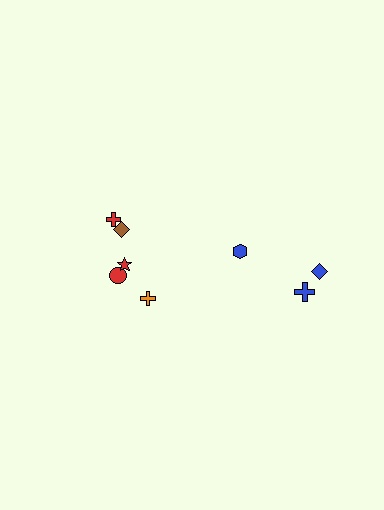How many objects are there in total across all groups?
There are 8 objects.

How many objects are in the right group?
There are 3 objects.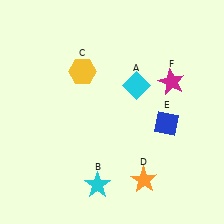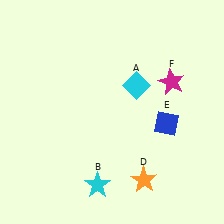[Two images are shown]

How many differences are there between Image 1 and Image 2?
There is 1 difference between the two images.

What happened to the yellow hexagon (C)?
The yellow hexagon (C) was removed in Image 2. It was in the top-left area of Image 1.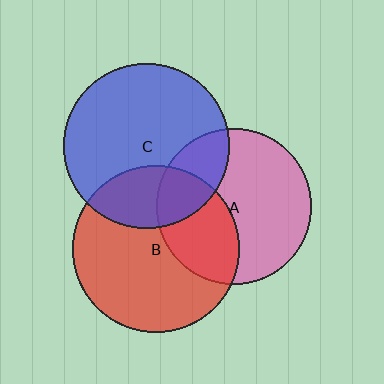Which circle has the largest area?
Circle B (red).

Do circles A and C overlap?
Yes.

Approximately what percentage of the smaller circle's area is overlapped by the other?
Approximately 25%.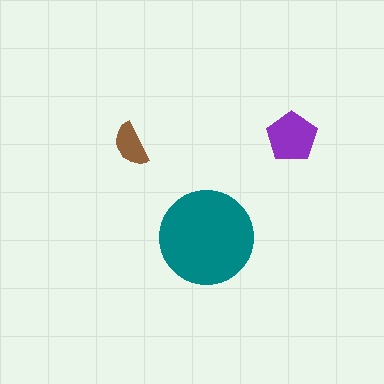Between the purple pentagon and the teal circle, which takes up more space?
The teal circle.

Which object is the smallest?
The brown semicircle.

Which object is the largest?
The teal circle.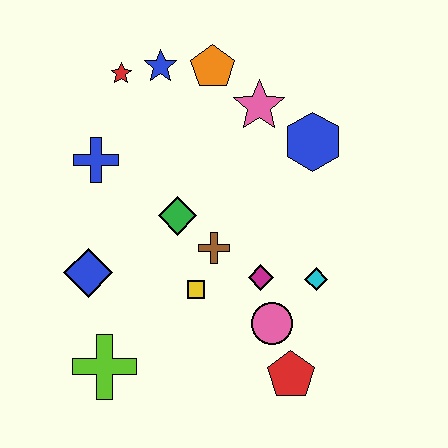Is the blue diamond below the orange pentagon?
Yes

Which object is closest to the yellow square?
The brown cross is closest to the yellow square.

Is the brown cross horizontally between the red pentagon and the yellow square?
Yes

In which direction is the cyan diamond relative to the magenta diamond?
The cyan diamond is to the right of the magenta diamond.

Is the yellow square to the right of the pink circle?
No